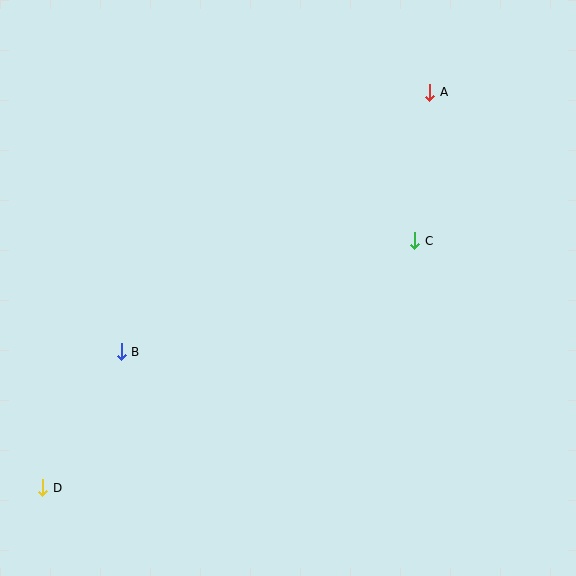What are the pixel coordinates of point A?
Point A is at (430, 92).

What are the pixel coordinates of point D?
Point D is at (43, 488).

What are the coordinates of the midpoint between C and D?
The midpoint between C and D is at (229, 364).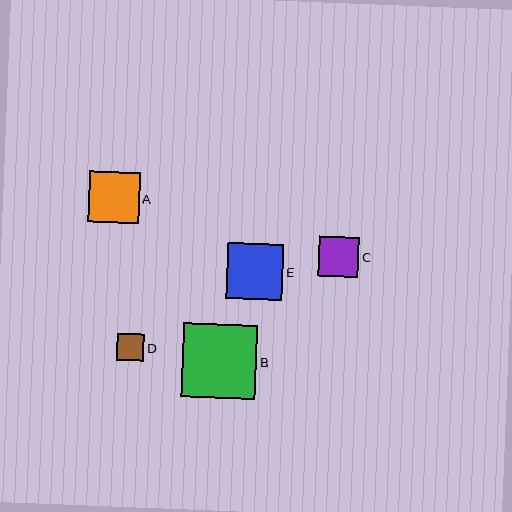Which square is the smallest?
Square D is the smallest with a size of approximately 27 pixels.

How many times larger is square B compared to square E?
Square B is approximately 1.3 times the size of square E.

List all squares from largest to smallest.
From largest to smallest: B, E, A, C, D.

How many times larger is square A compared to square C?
Square A is approximately 1.3 times the size of square C.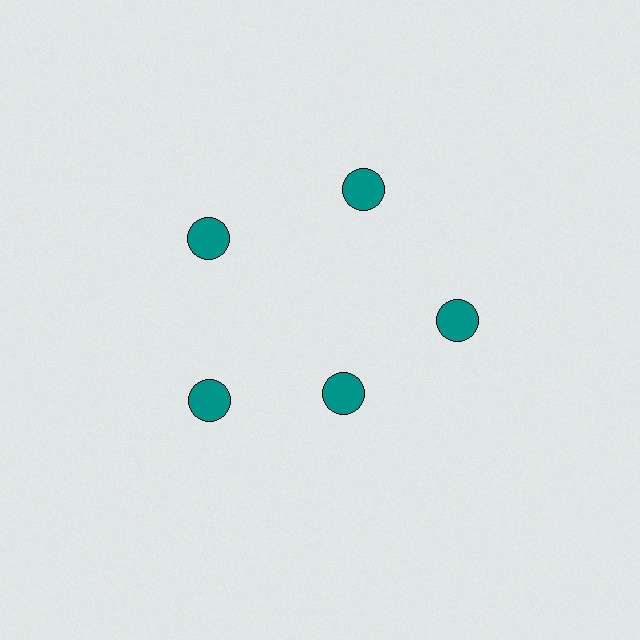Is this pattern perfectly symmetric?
No. The 5 teal circles are arranged in a ring, but one element near the 5 o'clock position is pulled inward toward the center, breaking the 5-fold rotational symmetry.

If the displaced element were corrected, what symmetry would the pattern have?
It would have 5-fold rotational symmetry — the pattern would map onto itself every 72 degrees.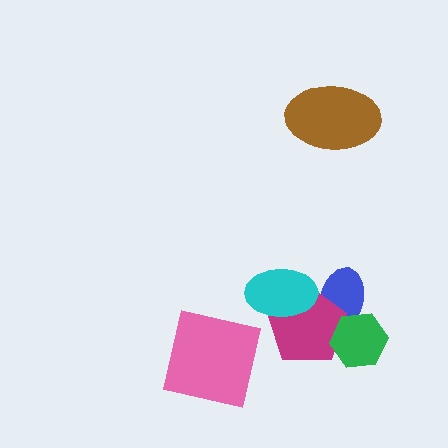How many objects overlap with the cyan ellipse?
2 objects overlap with the cyan ellipse.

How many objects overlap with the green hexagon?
2 objects overlap with the green hexagon.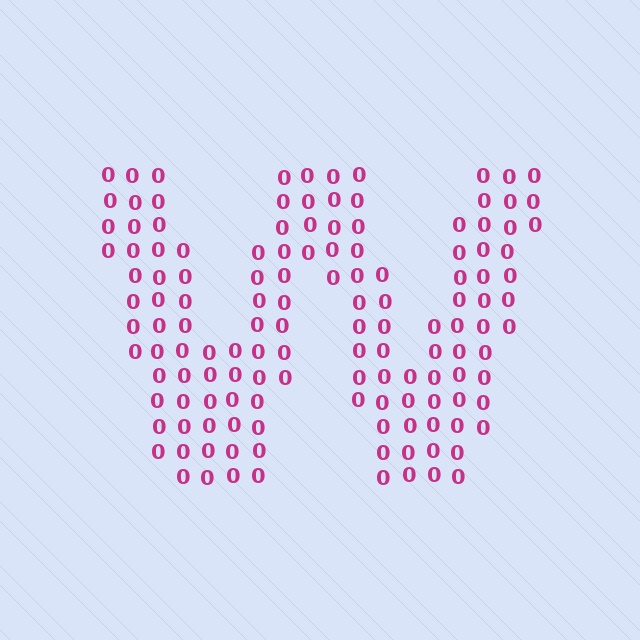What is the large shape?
The large shape is the letter W.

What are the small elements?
The small elements are digit 0's.